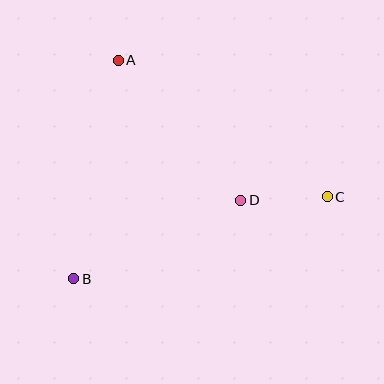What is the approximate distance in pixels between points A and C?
The distance between A and C is approximately 249 pixels.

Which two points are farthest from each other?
Points B and C are farthest from each other.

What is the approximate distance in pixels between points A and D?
The distance between A and D is approximately 186 pixels.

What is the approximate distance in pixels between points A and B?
The distance between A and B is approximately 223 pixels.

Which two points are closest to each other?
Points C and D are closest to each other.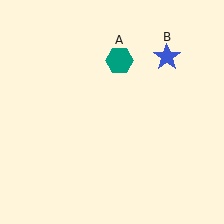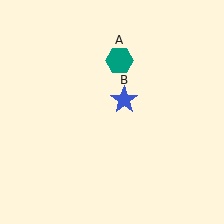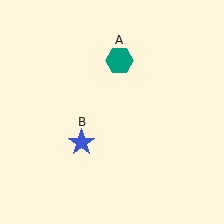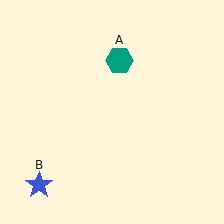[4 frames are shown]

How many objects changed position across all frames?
1 object changed position: blue star (object B).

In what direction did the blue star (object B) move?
The blue star (object B) moved down and to the left.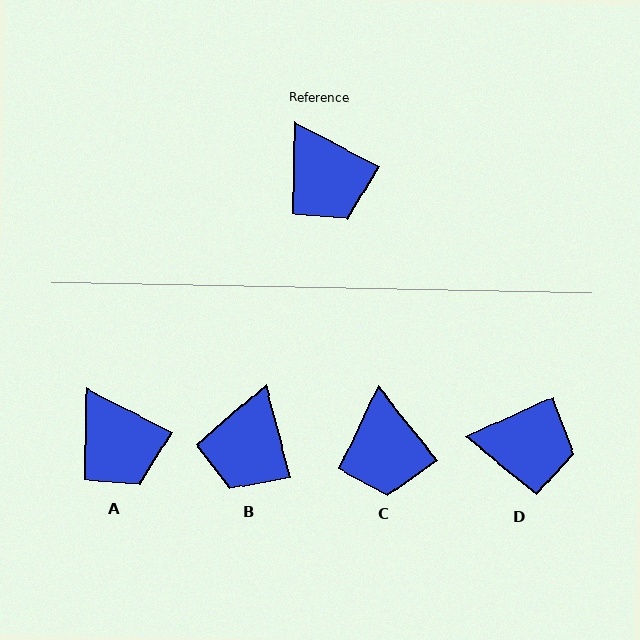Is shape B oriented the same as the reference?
No, it is off by about 48 degrees.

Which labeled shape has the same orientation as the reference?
A.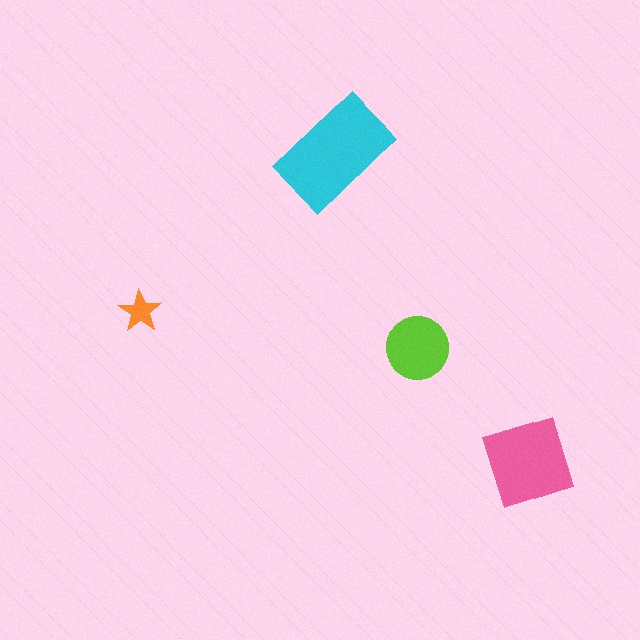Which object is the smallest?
The orange star.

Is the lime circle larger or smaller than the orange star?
Larger.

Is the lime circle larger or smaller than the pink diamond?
Smaller.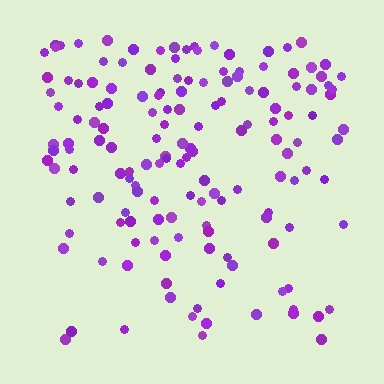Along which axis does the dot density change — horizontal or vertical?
Vertical.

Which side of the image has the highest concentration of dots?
The top.